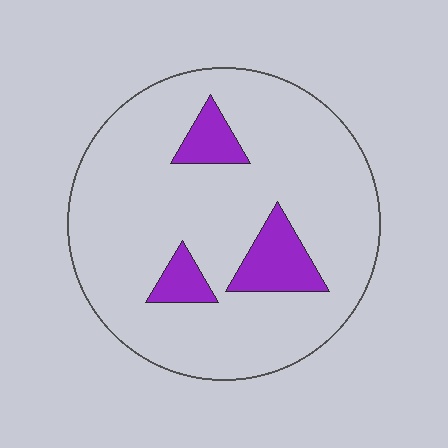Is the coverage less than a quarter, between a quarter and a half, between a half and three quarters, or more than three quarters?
Less than a quarter.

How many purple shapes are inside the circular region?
3.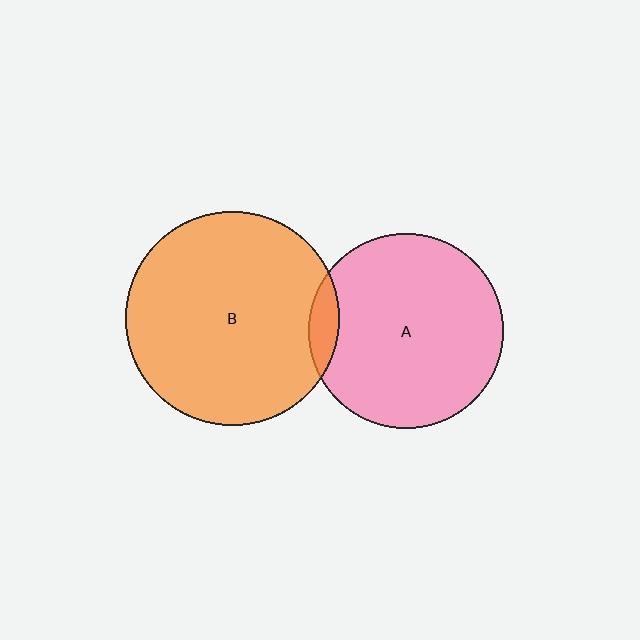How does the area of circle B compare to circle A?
Approximately 1.2 times.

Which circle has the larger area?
Circle B (orange).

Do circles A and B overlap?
Yes.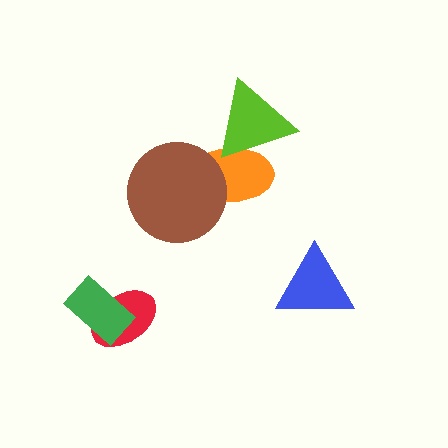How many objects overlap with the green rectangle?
1 object overlaps with the green rectangle.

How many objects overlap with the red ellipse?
1 object overlaps with the red ellipse.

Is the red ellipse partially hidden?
Yes, it is partially covered by another shape.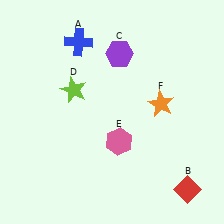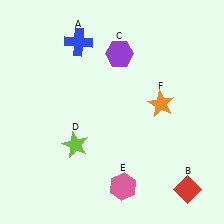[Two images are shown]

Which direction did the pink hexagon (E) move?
The pink hexagon (E) moved down.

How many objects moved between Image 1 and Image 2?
2 objects moved between the two images.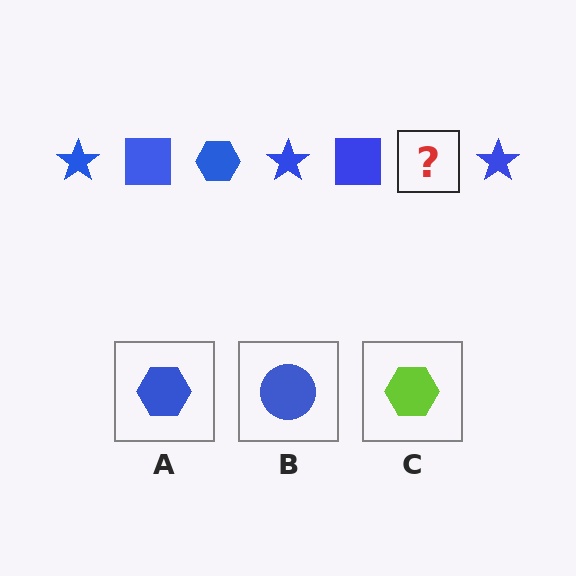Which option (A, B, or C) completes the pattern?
A.